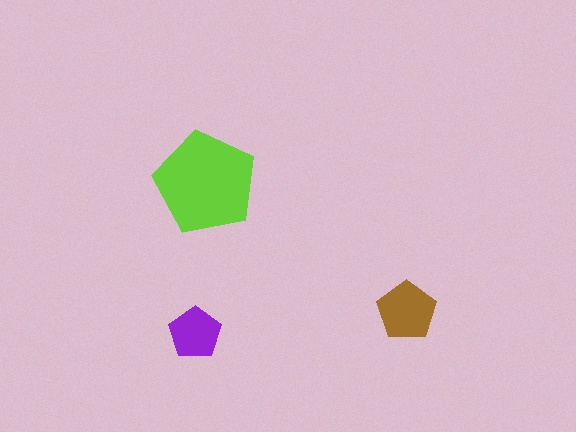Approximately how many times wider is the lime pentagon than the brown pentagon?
About 1.5 times wider.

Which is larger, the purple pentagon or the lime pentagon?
The lime one.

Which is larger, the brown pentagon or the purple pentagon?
The brown one.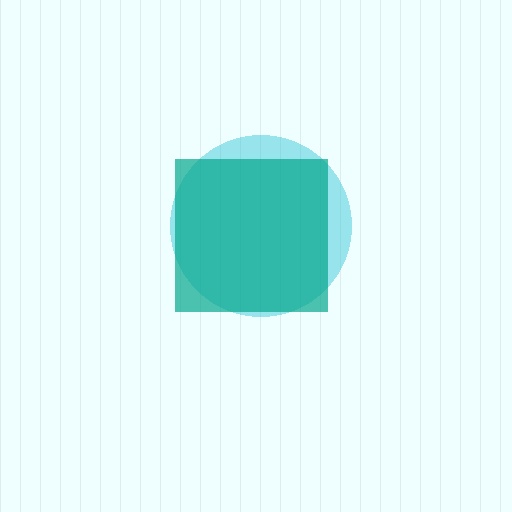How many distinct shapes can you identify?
There are 2 distinct shapes: a cyan circle, a teal square.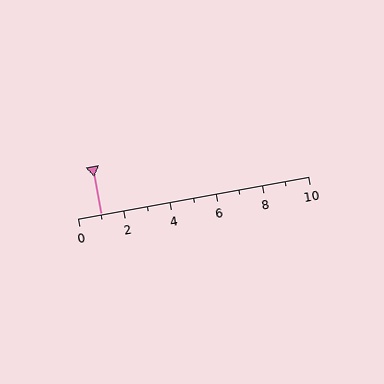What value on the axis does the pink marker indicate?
The marker indicates approximately 1.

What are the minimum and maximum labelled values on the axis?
The axis runs from 0 to 10.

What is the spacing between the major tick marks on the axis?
The major ticks are spaced 2 apart.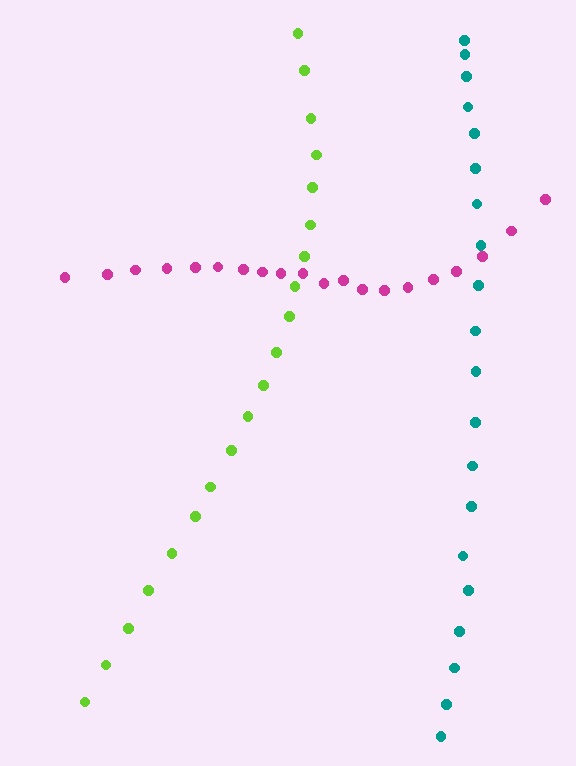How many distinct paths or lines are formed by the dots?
There are 3 distinct paths.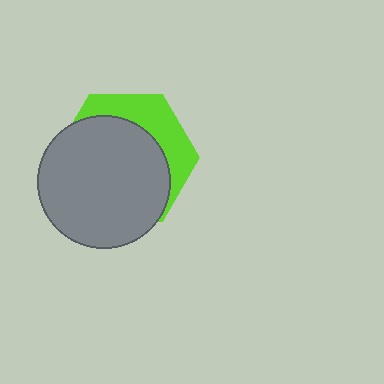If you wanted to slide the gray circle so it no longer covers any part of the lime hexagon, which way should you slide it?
Slide it toward the lower-left — that is the most direct way to separate the two shapes.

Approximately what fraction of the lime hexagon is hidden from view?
Roughly 69% of the lime hexagon is hidden behind the gray circle.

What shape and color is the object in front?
The object in front is a gray circle.